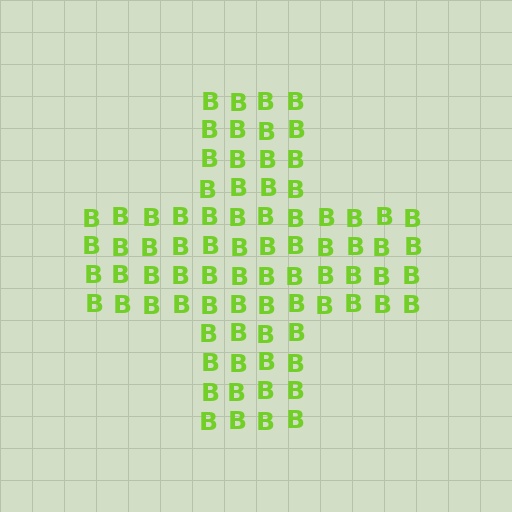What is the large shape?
The large shape is a cross.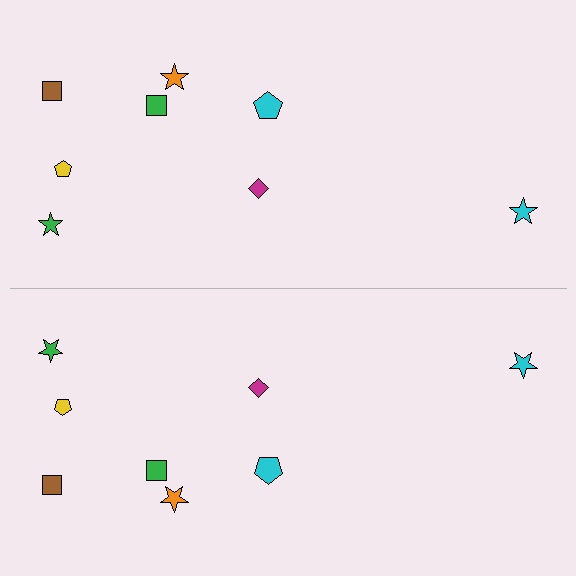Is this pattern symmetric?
Yes, this pattern has bilateral (reflection) symmetry.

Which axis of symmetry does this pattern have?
The pattern has a horizontal axis of symmetry running through the center of the image.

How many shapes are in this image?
There are 16 shapes in this image.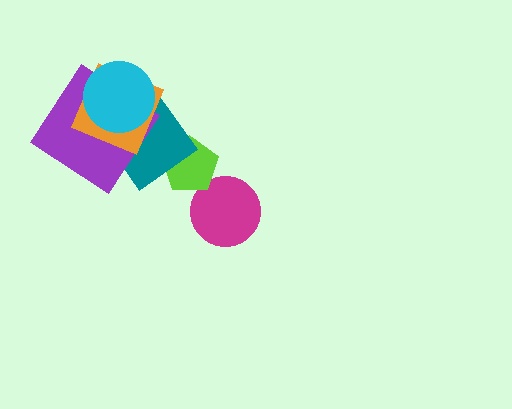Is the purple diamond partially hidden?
Yes, it is partially covered by another shape.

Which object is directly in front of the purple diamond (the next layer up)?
The orange square is directly in front of the purple diamond.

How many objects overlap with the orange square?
3 objects overlap with the orange square.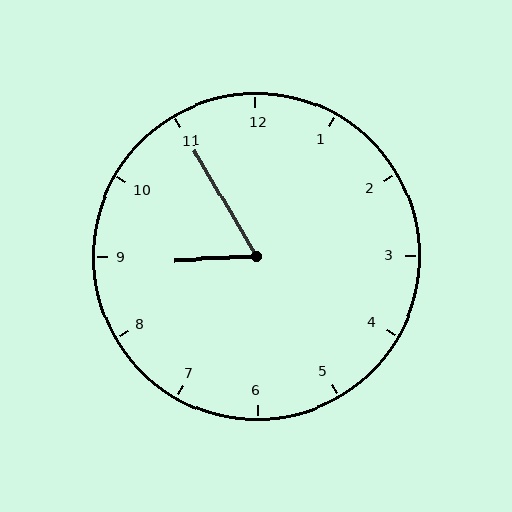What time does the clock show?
8:55.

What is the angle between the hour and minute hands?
Approximately 62 degrees.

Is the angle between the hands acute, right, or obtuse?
It is acute.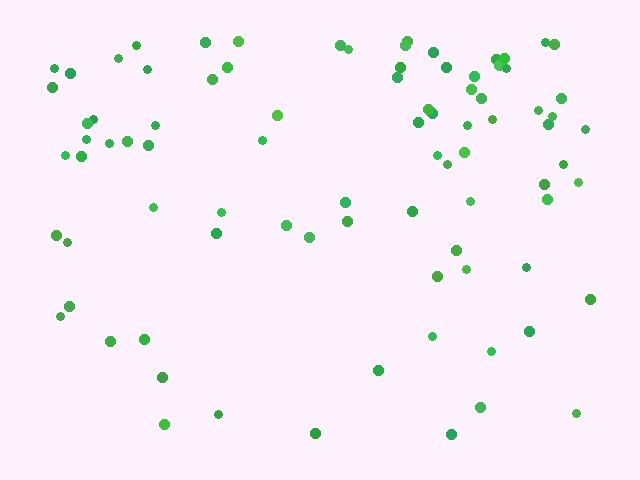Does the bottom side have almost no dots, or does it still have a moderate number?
Still a moderate number, just noticeably fewer than the top.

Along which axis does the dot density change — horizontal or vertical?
Vertical.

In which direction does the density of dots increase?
From bottom to top, with the top side densest.